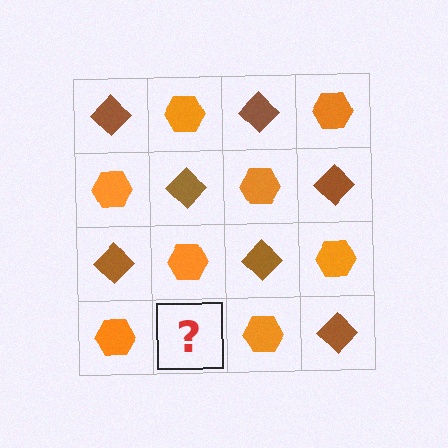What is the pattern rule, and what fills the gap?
The rule is that it alternates brown diamond and orange hexagon in a checkerboard pattern. The gap should be filled with a brown diamond.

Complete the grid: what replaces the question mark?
The question mark should be replaced with a brown diamond.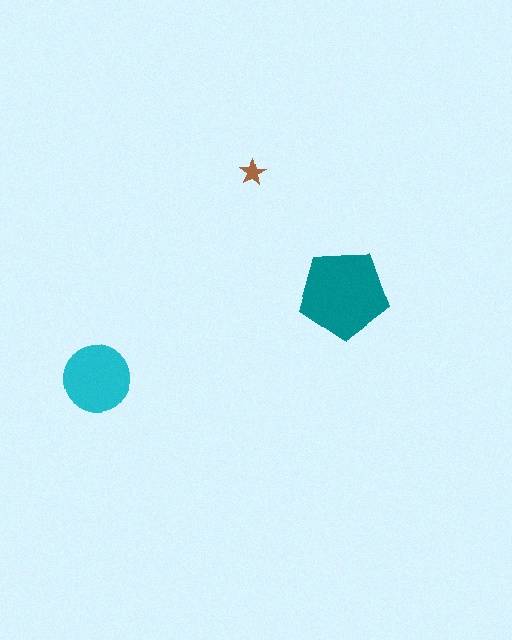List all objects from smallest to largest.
The brown star, the cyan circle, the teal pentagon.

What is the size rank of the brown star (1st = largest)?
3rd.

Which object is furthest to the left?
The cyan circle is leftmost.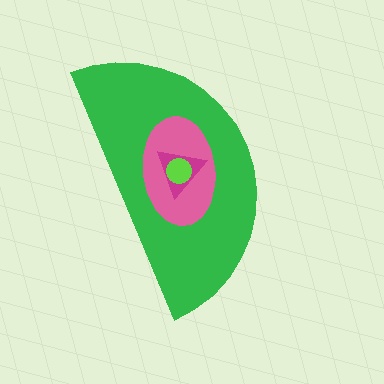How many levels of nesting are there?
4.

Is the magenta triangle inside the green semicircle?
Yes.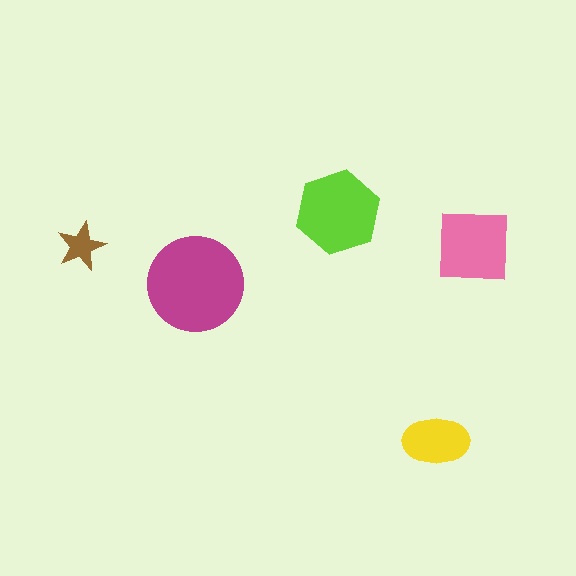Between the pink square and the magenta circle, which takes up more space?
The magenta circle.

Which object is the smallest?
The brown star.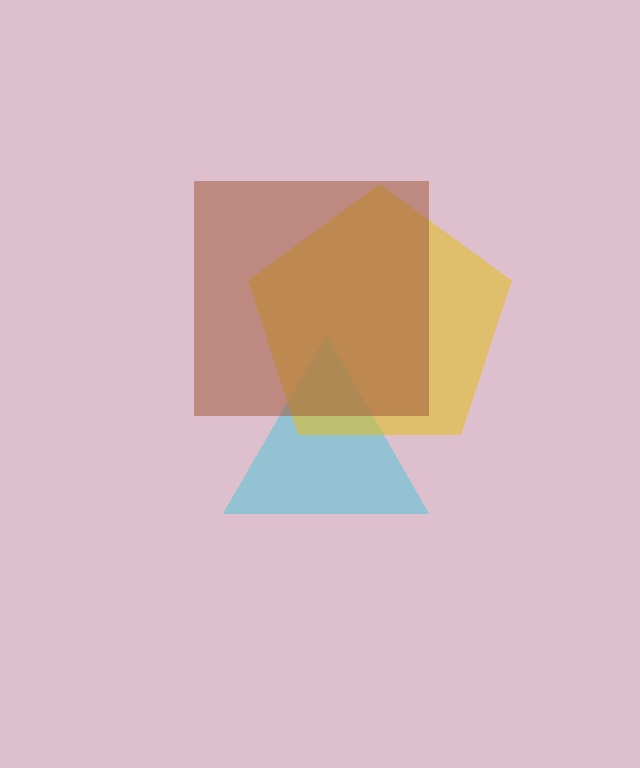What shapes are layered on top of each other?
The layered shapes are: a cyan triangle, a yellow pentagon, a brown square.